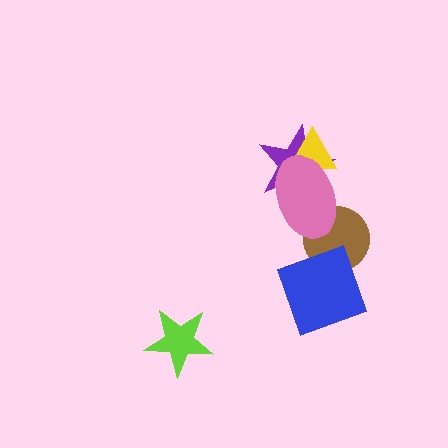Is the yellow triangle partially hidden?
Yes, it is partially covered by another shape.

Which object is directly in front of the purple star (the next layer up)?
The yellow triangle is directly in front of the purple star.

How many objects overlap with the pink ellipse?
3 objects overlap with the pink ellipse.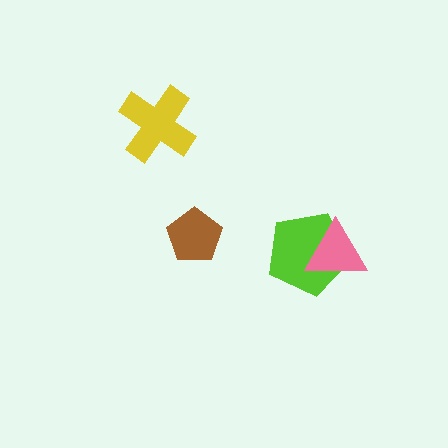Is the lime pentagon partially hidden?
Yes, it is partially covered by another shape.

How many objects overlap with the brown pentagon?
0 objects overlap with the brown pentagon.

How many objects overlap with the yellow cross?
0 objects overlap with the yellow cross.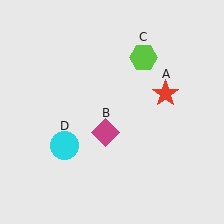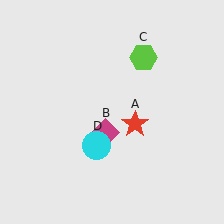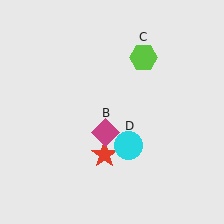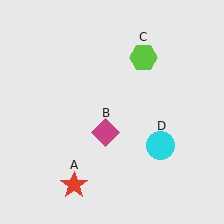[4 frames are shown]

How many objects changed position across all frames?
2 objects changed position: red star (object A), cyan circle (object D).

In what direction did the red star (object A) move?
The red star (object A) moved down and to the left.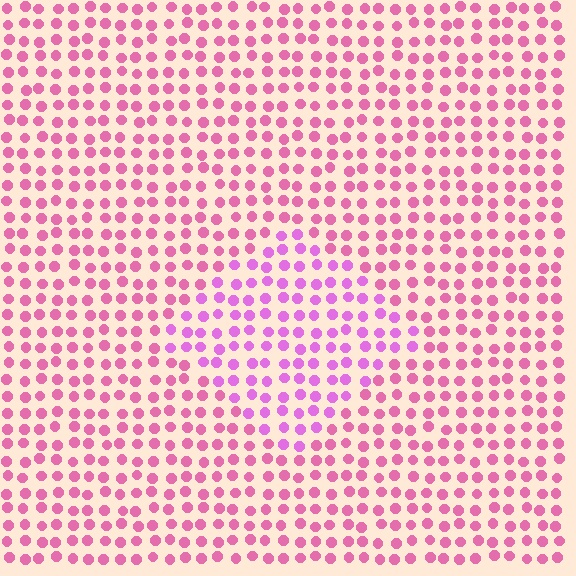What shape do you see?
I see a diamond.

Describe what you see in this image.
The image is filled with small pink elements in a uniform arrangement. A diamond-shaped region is visible where the elements are tinted to a slightly different hue, forming a subtle color boundary.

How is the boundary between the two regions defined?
The boundary is defined purely by a slight shift in hue (about 29 degrees). Spacing, size, and orientation are identical on both sides.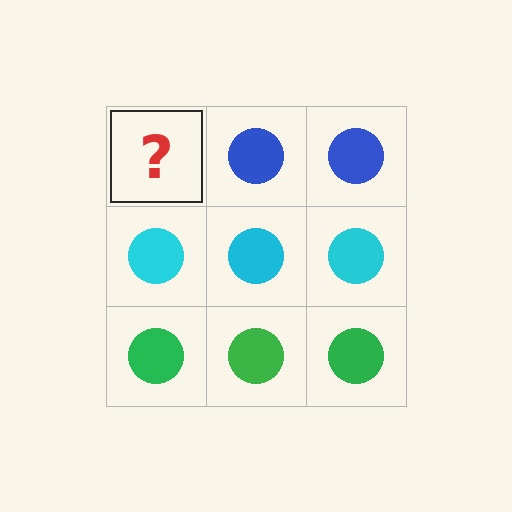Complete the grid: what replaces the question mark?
The question mark should be replaced with a blue circle.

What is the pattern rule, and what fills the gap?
The rule is that each row has a consistent color. The gap should be filled with a blue circle.